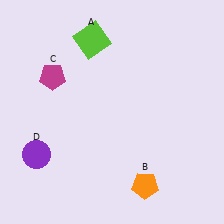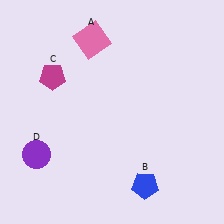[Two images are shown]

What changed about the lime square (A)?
In Image 1, A is lime. In Image 2, it changed to pink.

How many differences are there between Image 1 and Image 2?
There are 2 differences between the two images.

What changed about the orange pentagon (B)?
In Image 1, B is orange. In Image 2, it changed to blue.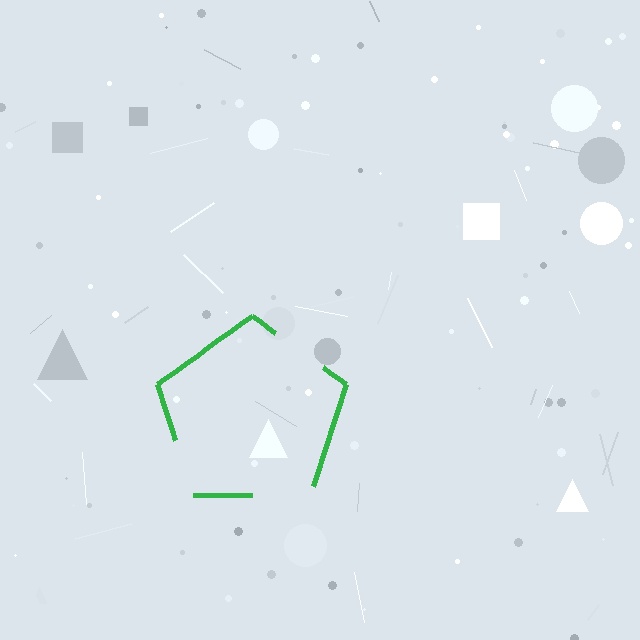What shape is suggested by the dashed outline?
The dashed outline suggests a pentagon.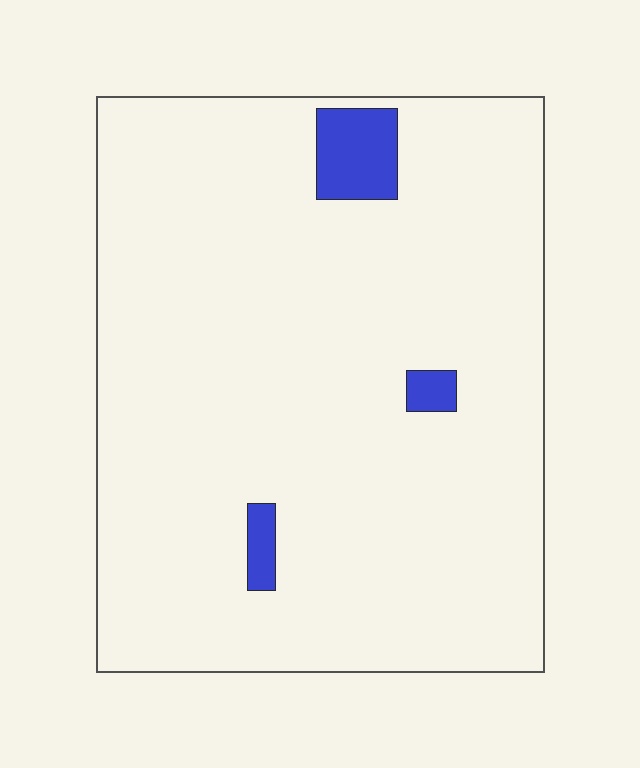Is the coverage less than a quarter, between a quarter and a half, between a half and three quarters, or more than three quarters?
Less than a quarter.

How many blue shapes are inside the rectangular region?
3.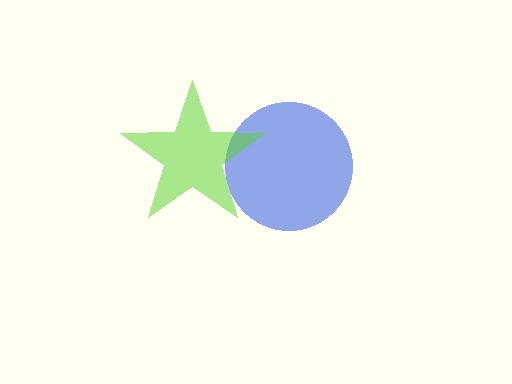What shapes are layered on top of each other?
The layered shapes are: a blue circle, a lime star.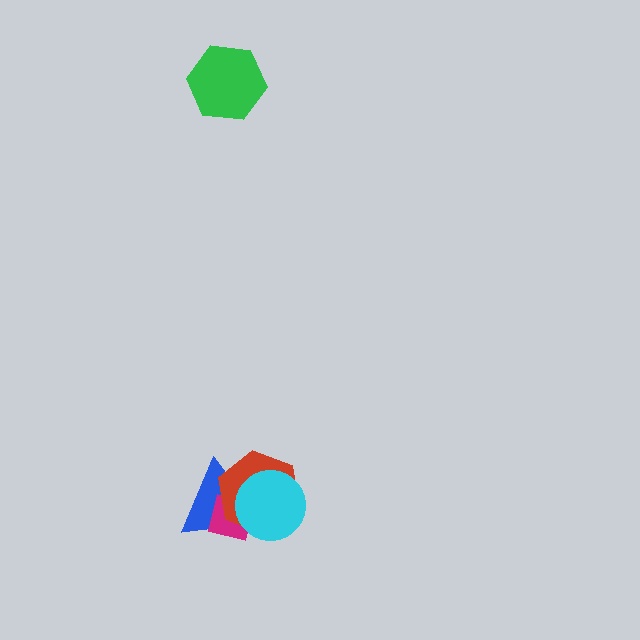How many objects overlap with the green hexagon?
0 objects overlap with the green hexagon.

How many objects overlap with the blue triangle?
3 objects overlap with the blue triangle.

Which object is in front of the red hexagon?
The cyan circle is in front of the red hexagon.